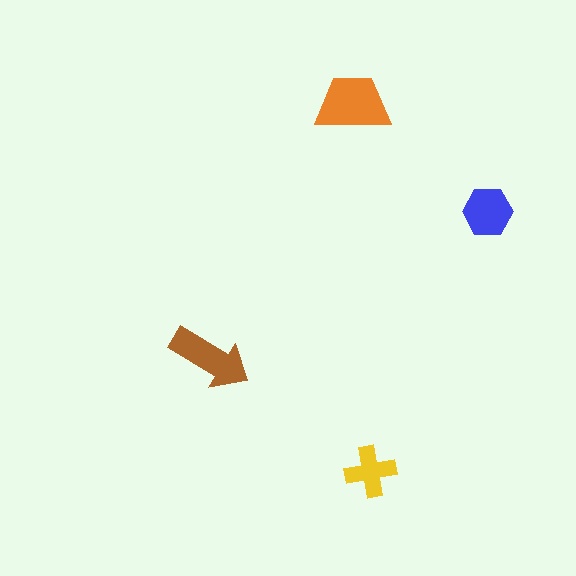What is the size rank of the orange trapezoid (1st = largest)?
1st.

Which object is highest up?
The orange trapezoid is topmost.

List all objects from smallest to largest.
The yellow cross, the blue hexagon, the brown arrow, the orange trapezoid.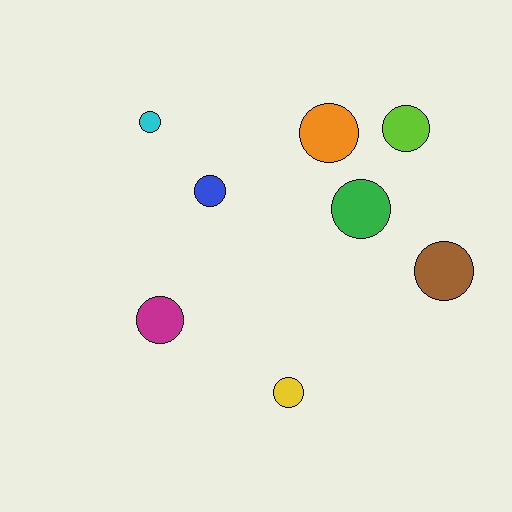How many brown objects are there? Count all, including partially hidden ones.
There is 1 brown object.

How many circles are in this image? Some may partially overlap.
There are 8 circles.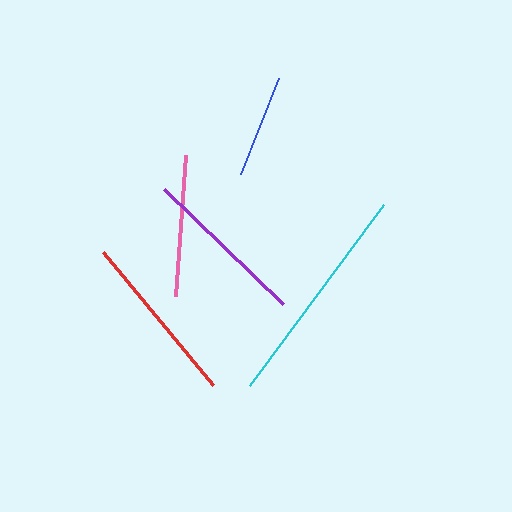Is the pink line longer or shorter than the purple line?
The purple line is longer than the pink line.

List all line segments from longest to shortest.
From longest to shortest: cyan, red, purple, pink, blue.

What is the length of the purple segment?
The purple segment is approximately 165 pixels long.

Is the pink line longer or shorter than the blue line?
The pink line is longer than the blue line.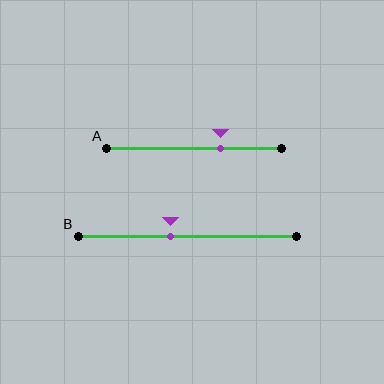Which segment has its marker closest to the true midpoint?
Segment B has its marker closest to the true midpoint.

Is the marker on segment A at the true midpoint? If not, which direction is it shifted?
No, the marker on segment A is shifted to the right by about 15% of the segment length.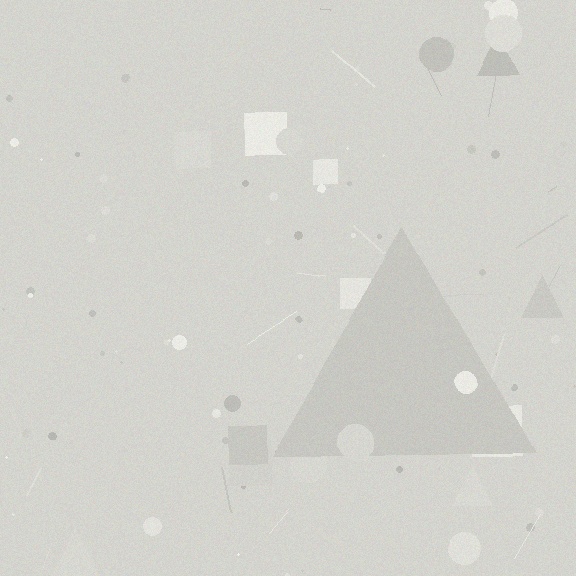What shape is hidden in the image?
A triangle is hidden in the image.